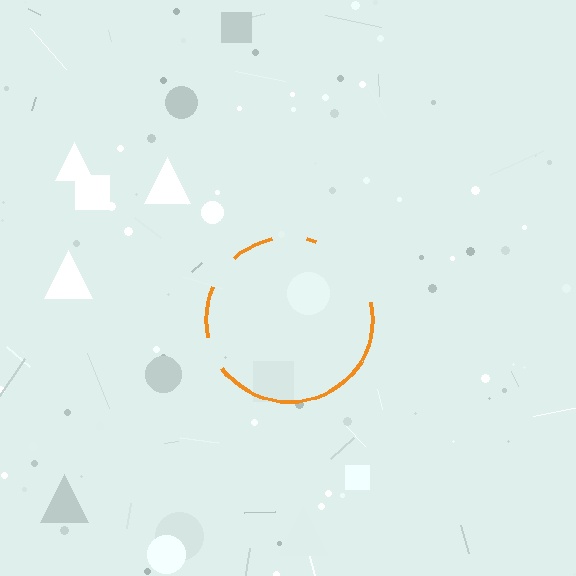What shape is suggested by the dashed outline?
The dashed outline suggests a circle.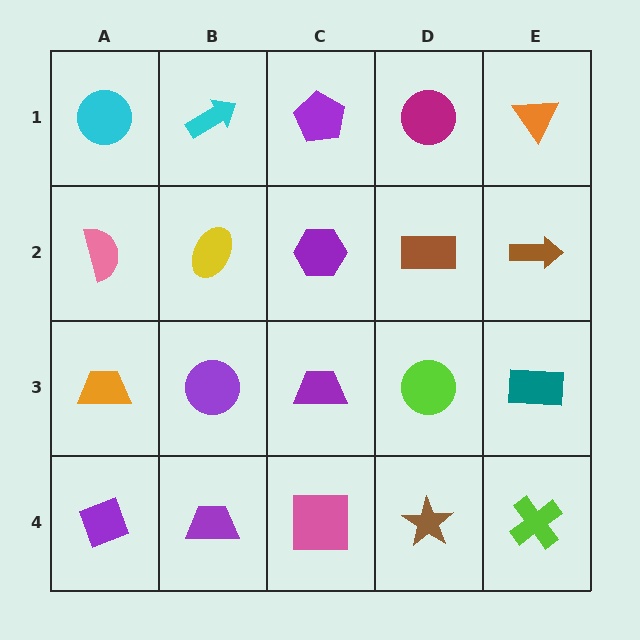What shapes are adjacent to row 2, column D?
A magenta circle (row 1, column D), a lime circle (row 3, column D), a purple hexagon (row 2, column C), a brown arrow (row 2, column E).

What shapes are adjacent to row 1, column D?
A brown rectangle (row 2, column D), a purple pentagon (row 1, column C), an orange triangle (row 1, column E).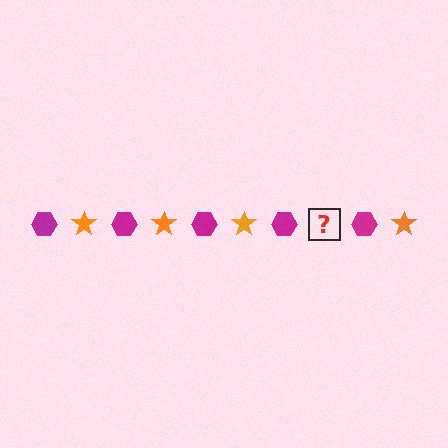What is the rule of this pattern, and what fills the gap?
The rule is that the pattern alternates between magenta hexagon and orange star. The gap should be filled with an orange star.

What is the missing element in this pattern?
The missing element is an orange star.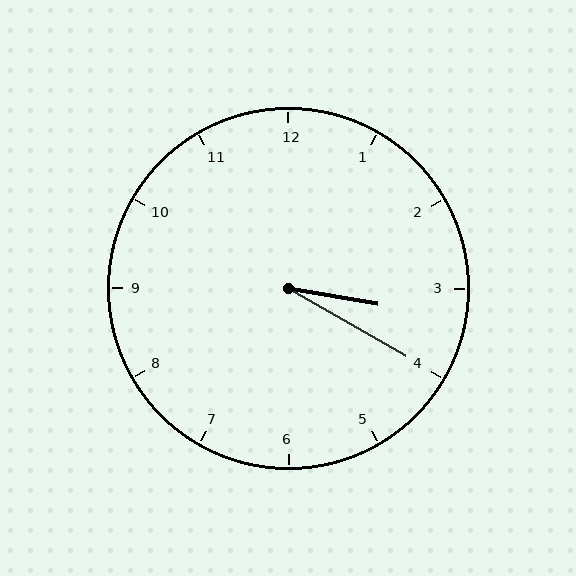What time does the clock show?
3:20.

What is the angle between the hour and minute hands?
Approximately 20 degrees.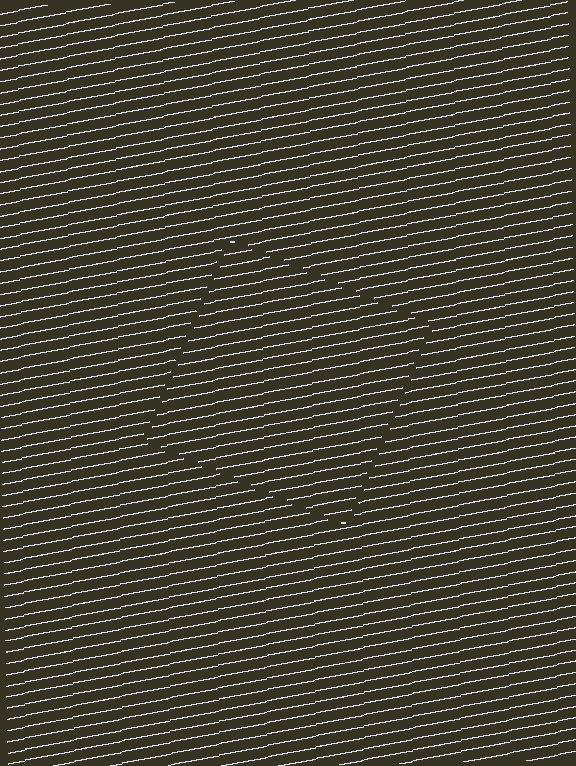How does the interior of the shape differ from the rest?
The interior of the shape contains the same grating, shifted by half a period — the contour is defined by the phase discontinuity where line-ends from the inner and outer gratings abut.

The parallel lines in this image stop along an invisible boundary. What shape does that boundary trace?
An illusory square. The interior of the shape contains the same grating, shifted by half a period — the contour is defined by the phase discontinuity where line-ends from the inner and outer gratings abut.